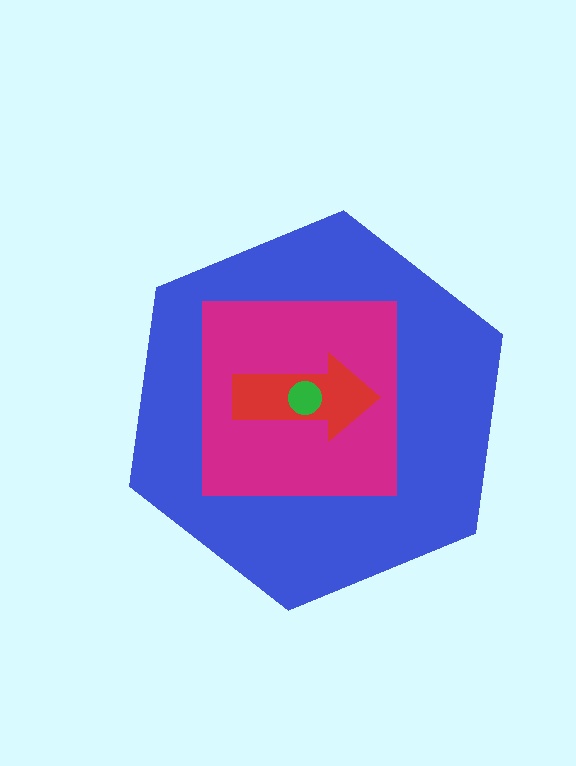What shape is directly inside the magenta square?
The red arrow.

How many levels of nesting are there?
4.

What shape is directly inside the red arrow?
The green circle.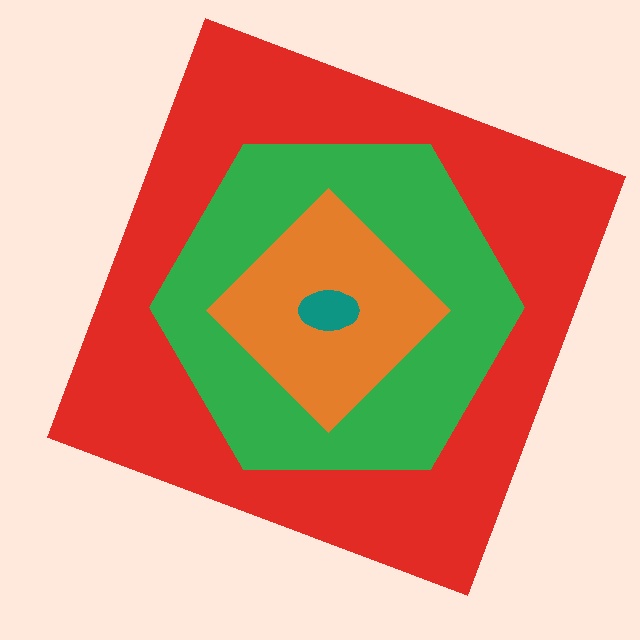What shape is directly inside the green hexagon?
The orange diamond.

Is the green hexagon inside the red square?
Yes.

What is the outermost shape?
The red square.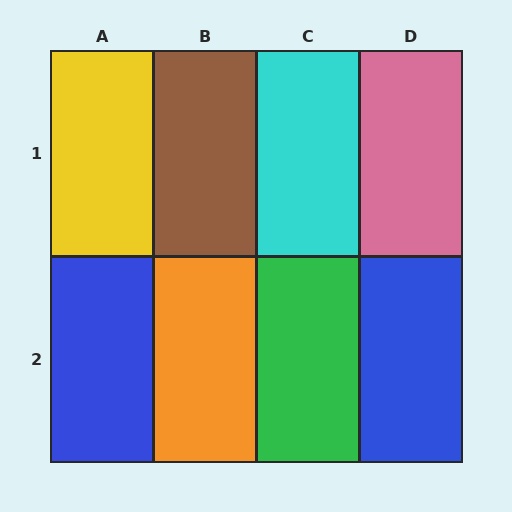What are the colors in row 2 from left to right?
Blue, orange, green, blue.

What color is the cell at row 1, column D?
Pink.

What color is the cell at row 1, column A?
Yellow.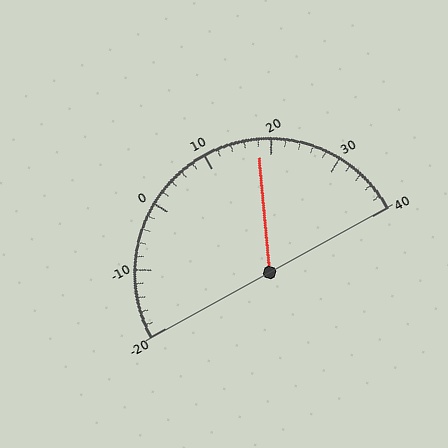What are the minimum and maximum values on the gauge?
The gauge ranges from -20 to 40.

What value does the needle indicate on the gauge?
The needle indicates approximately 18.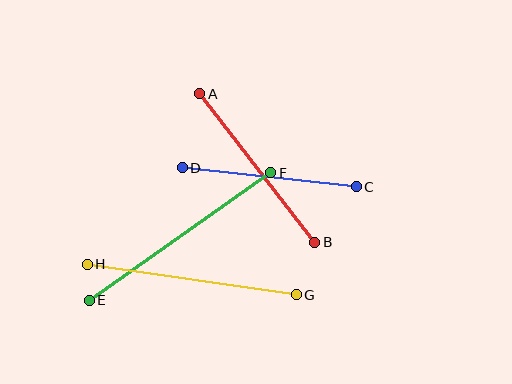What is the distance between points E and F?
The distance is approximately 222 pixels.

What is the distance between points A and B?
The distance is approximately 188 pixels.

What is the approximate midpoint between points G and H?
The midpoint is at approximately (192, 280) pixels.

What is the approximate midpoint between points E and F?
The midpoint is at approximately (180, 237) pixels.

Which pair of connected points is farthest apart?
Points E and F are farthest apart.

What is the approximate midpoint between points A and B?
The midpoint is at approximately (257, 168) pixels.